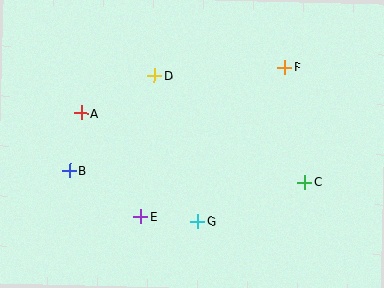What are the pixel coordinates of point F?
Point F is at (284, 67).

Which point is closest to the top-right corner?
Point F is closest to the top-right corner.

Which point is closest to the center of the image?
Point G at (198, 222) is closest to the center.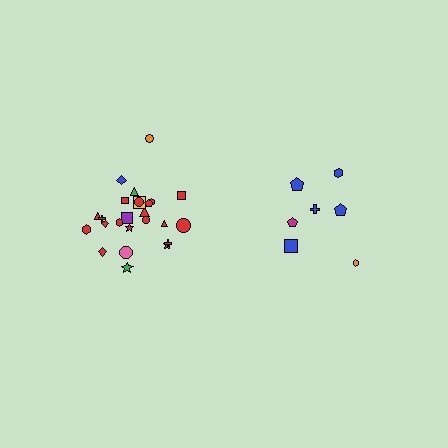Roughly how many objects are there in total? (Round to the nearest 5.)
Roughly 30 objects in total.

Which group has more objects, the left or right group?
The left group.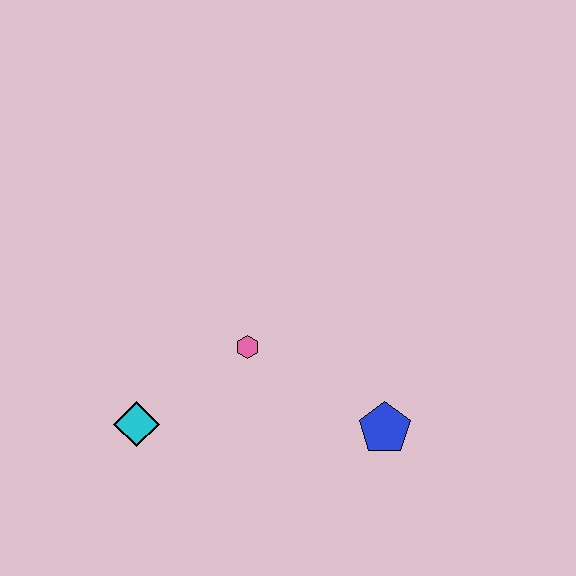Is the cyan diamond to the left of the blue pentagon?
Yes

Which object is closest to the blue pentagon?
The pink hexagon is closest to the blue pentagon.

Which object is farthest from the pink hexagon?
The blue pentagon is farthest from the pink hexagon.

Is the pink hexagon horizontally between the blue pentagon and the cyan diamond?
Yes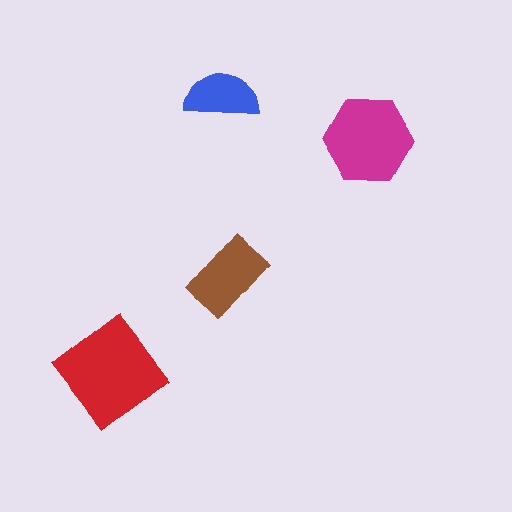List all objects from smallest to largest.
The blue semicircle, the brown rectangle, the magenta hexagon, the red diamond.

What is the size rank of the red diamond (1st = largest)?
1st.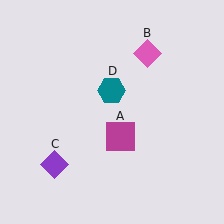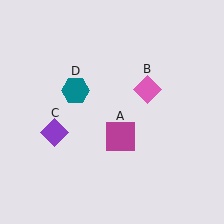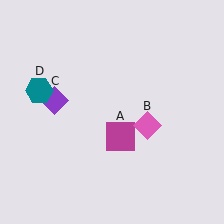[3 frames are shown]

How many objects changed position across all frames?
3 objects changed position: pink diamond (object B), purple diamond (object C), teal hexagon (object D).